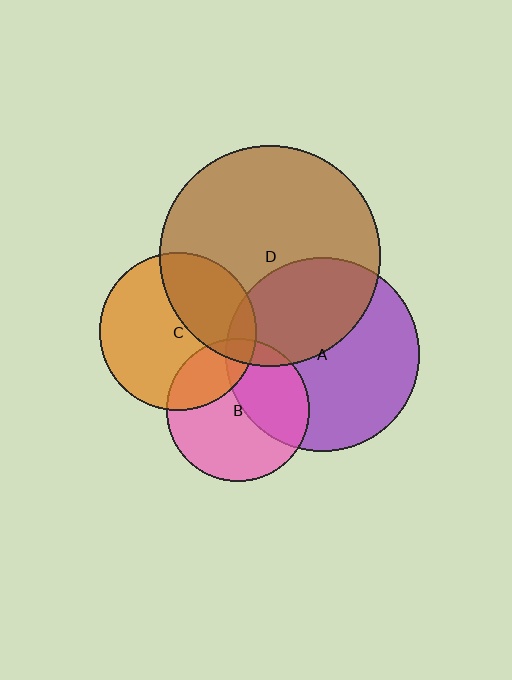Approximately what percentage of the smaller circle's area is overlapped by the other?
Approximately 40%.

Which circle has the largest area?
Circle D (brown).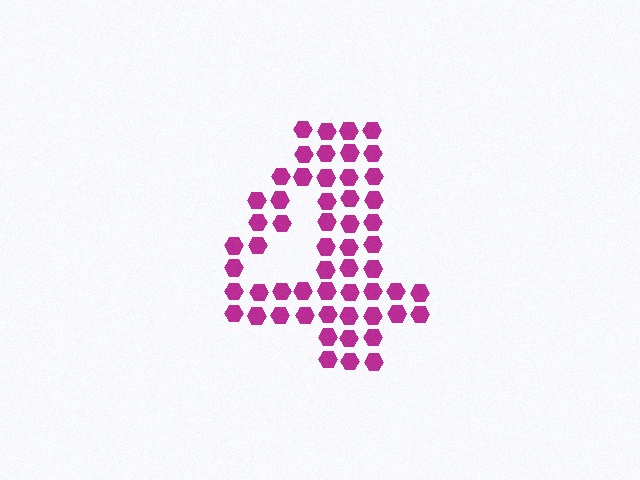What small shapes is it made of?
It is made of small hexagons.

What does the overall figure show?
The overall figure shows the digit 4.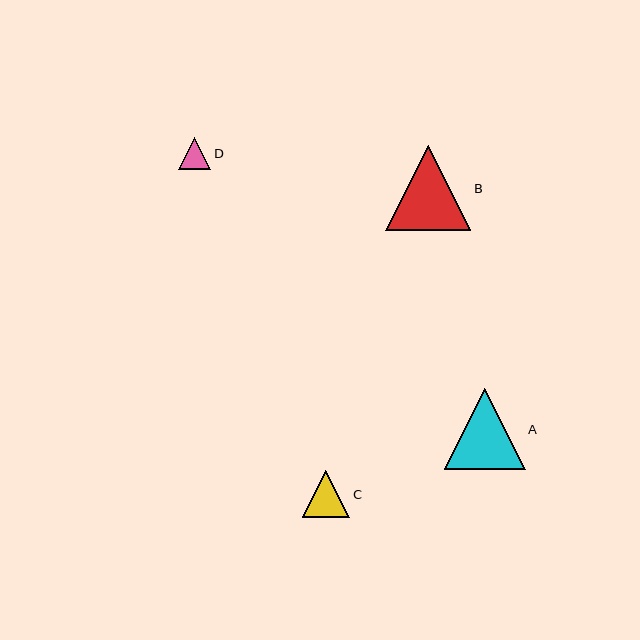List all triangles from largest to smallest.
From largest to smallest: B, A, C, D.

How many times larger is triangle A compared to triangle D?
Triangle A is approximately 2.5 times the size of triangle D.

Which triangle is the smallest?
Triangle D is the smallest with a size of approximately 32 pixels.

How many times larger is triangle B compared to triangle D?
Triangle B is approximately 2.6 times the size of triangle D.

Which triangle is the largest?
Triangle B is the largest with a size of approximately 85 pixels.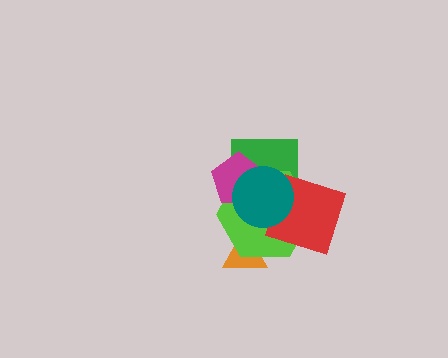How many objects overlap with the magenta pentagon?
3 objects overlap with the magenta pentagon.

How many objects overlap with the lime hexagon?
5 objects overlap with the lime hexagon.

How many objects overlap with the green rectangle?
4 objects overlap with the green rectangle.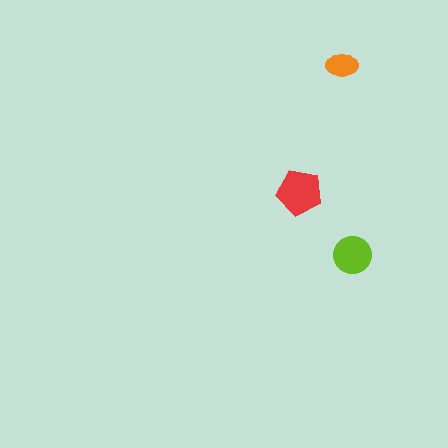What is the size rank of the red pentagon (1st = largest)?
1st.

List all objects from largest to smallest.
The red pentagon, the lime circle, the orange ellipse.